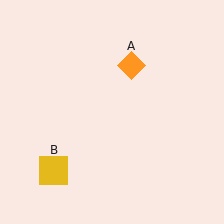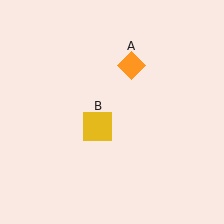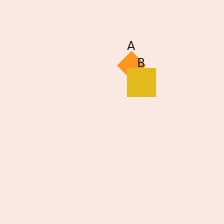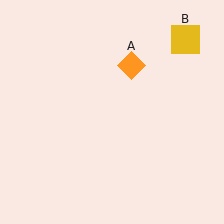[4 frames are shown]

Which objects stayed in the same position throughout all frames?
Orange diamond (object A) remained stationary.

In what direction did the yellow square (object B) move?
The yellow square (object B) moved up and to the right.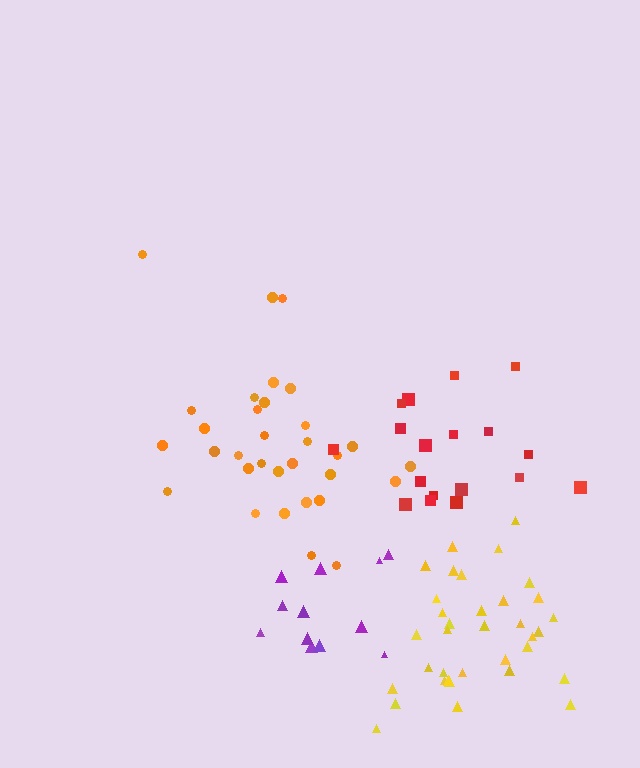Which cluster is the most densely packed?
Yellow.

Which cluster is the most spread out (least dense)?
Red.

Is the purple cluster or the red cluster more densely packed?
Purple.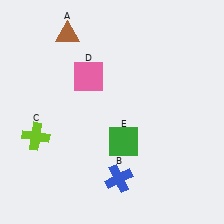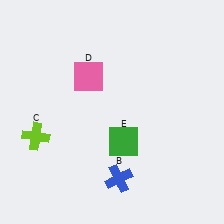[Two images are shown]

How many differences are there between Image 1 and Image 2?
There is 1 difference between the two images.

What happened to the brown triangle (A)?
The brown triangle (A) was removed in Image 2. It was in the top-left area of Image 1.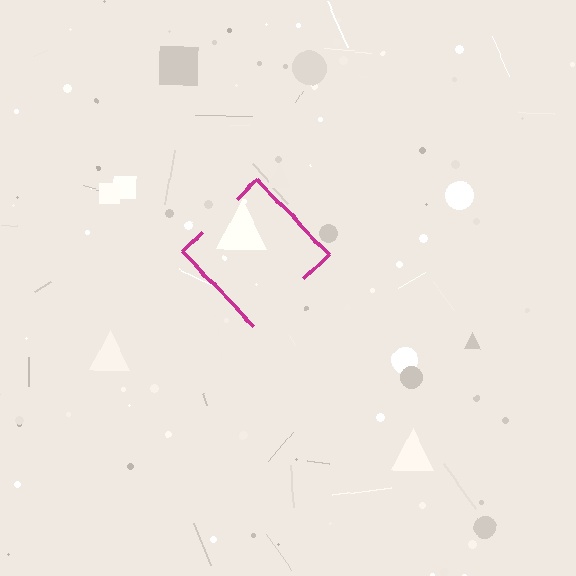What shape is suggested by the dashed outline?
The dashed outline suggests a diamond.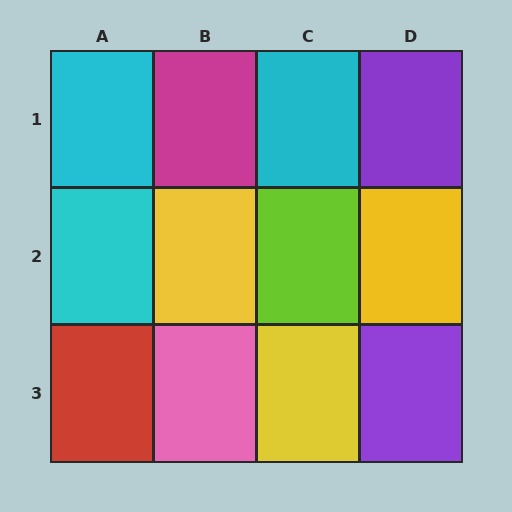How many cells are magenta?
1 cell is magenta.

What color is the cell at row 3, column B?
Pink.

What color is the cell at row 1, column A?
Cyan.